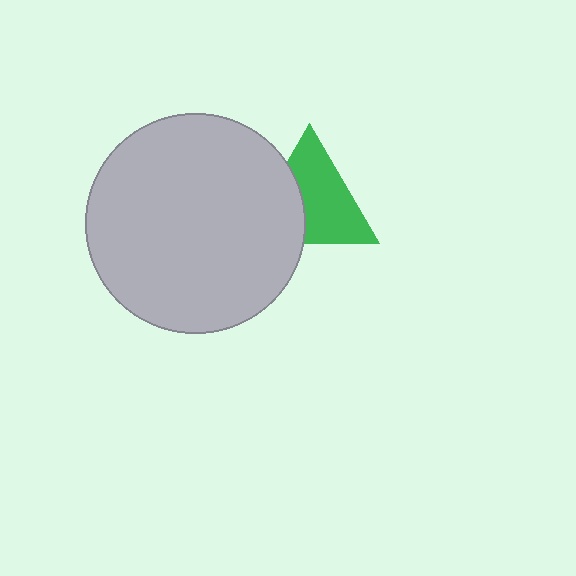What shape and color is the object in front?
The object in front is a light gray circle.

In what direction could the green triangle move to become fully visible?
The green triangle could move right. That would shift it out from behind the light gray circle entirely.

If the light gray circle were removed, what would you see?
You would see the complete green triangle.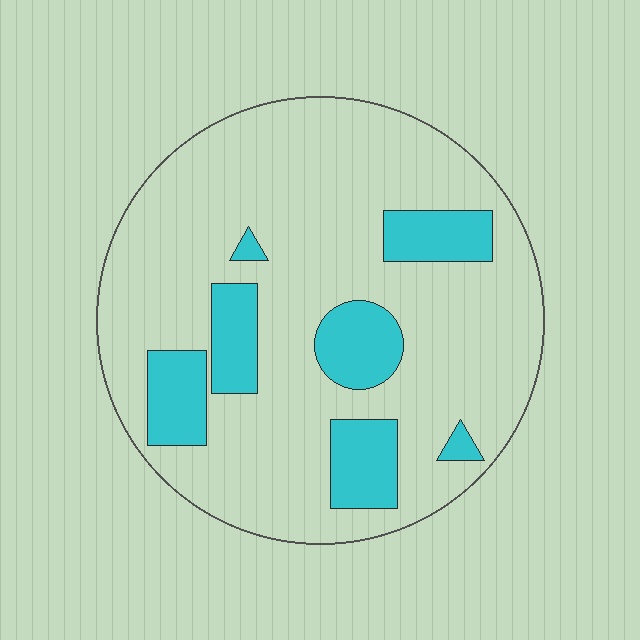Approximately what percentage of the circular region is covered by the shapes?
Approximately 20%.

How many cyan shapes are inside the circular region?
7.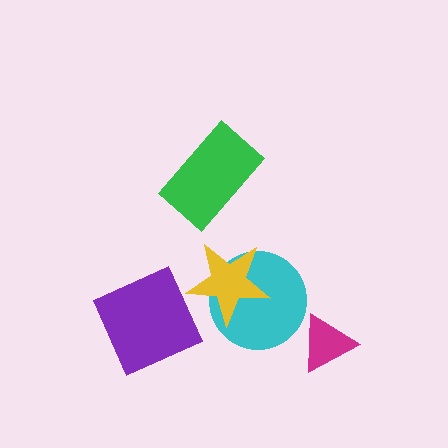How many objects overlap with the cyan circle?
1 object overlaps with the cyan circle.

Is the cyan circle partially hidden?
Yes, it is partially covered by another shape.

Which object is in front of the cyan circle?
The yellow star is in front of the cyan circle.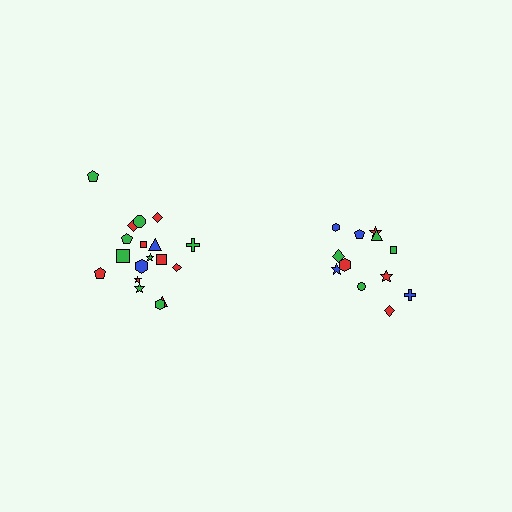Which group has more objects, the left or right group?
The left group.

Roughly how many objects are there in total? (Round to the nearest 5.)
Roughly 30 objects in total.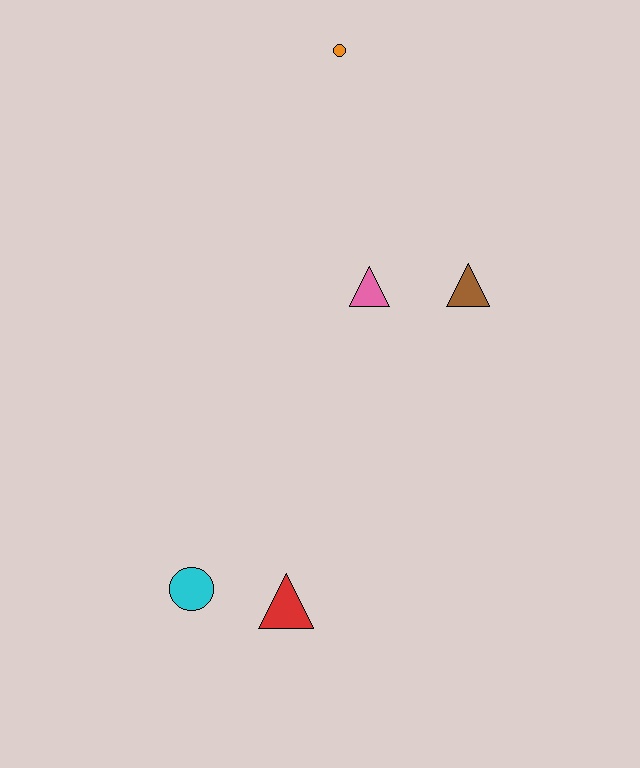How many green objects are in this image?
There are no green objects.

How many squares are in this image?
There are no squares.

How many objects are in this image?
There are 5 objects.